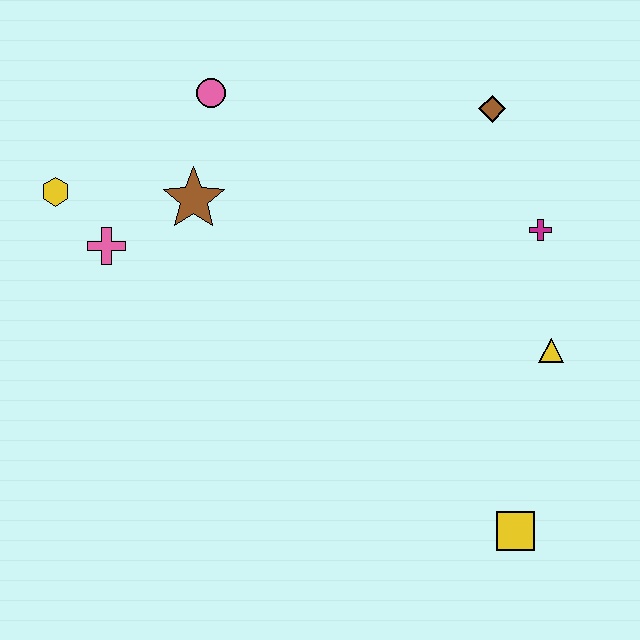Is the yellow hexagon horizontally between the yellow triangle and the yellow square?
No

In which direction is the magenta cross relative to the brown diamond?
The magenta cross is below the brown diamond.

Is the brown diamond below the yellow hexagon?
No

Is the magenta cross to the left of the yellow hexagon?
No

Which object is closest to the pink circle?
The brown star is closest to the pink circle.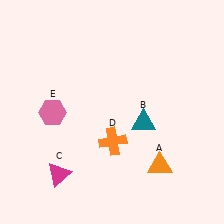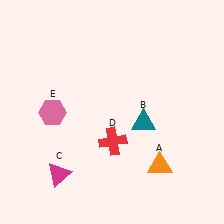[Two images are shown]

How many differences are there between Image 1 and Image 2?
There is 1 difference between the two images.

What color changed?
The cross (D) changed from orange in Image 1 to red in Image 2.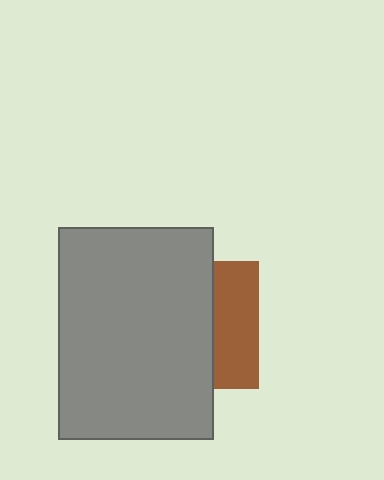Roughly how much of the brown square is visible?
A small part of it is visible (roughly 36%).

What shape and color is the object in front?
The object in front is a gray rectangle.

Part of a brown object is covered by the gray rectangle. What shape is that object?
It is a square.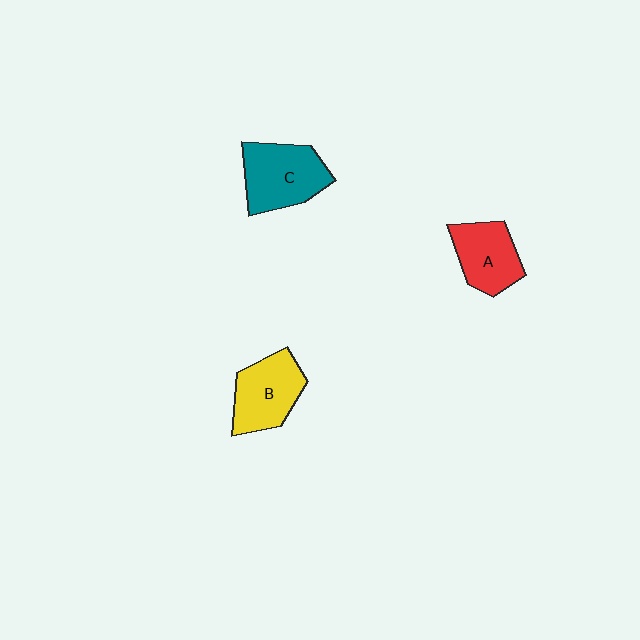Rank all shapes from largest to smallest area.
From largest to smallest: C (teal), B (yellow), A (red).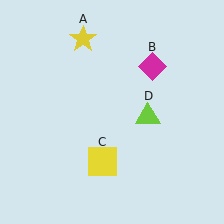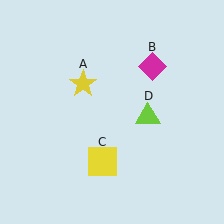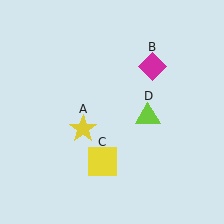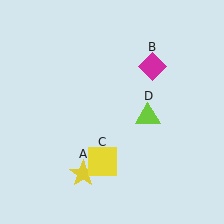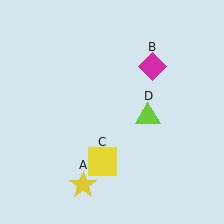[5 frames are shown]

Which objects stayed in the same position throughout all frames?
Magenta diamond (object B) and yellow square (object C) and lime triangle (object D) remained stationary.